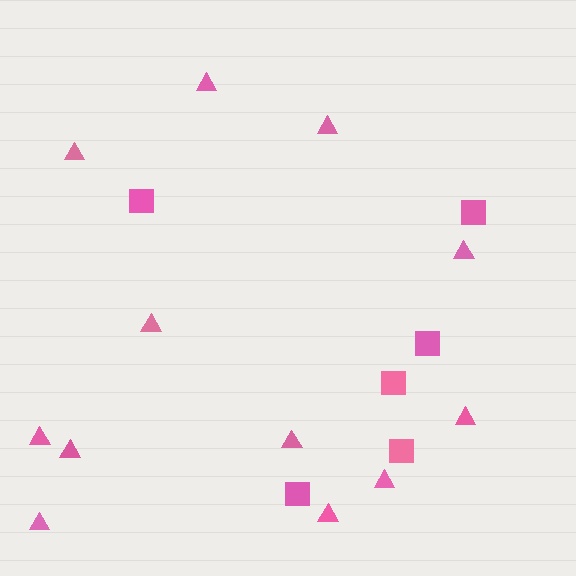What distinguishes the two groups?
There are 2 groups: one group of triangles (12) and one group of squares (6).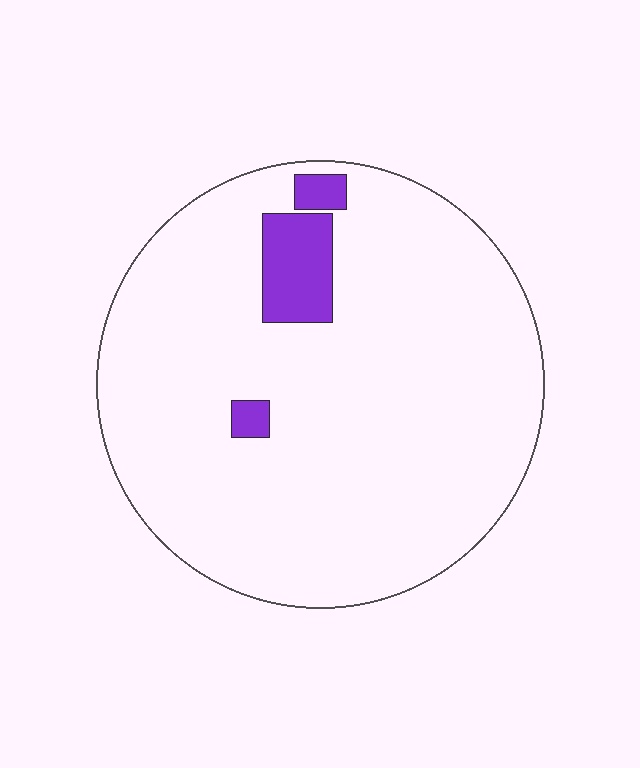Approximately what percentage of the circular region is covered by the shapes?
Approximately 5%.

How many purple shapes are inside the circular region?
3.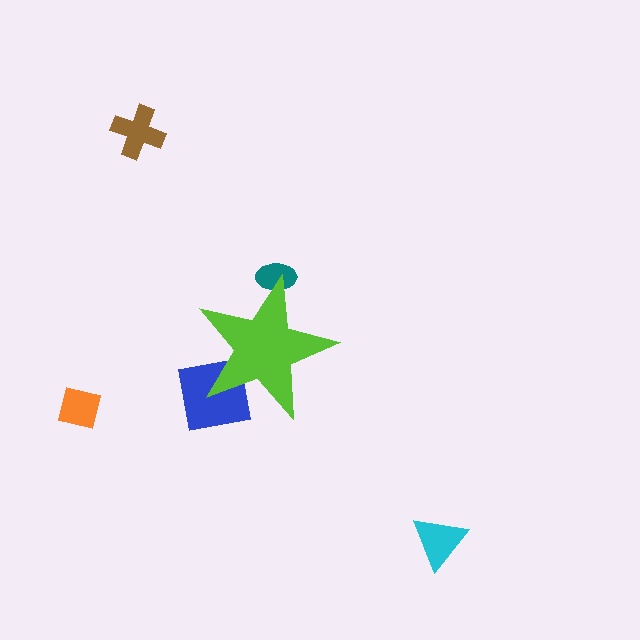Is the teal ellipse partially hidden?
Yes, the teal ellipse is partially hidden behind the lime star.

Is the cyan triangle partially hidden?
No, the cyan triangle is fully visible.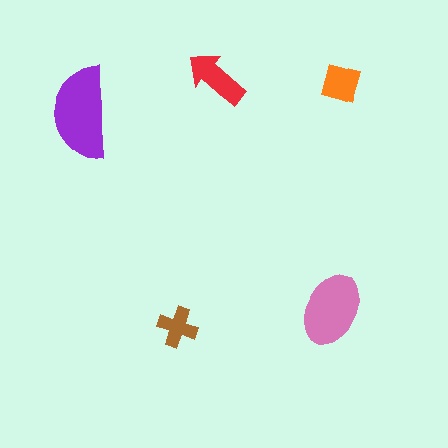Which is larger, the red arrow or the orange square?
The red arrow.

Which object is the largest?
The purple semicircle.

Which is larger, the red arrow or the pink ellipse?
The pink ellipse.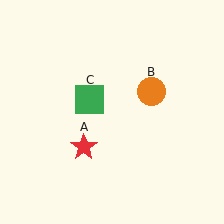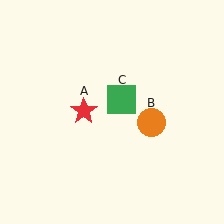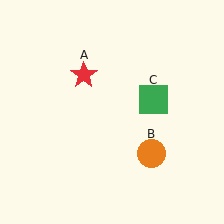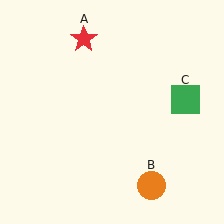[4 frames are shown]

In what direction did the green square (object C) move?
The green square (object C) moved right.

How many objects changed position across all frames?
3 objects changed position: red star (object A), orange circle (object B), green square (object C).